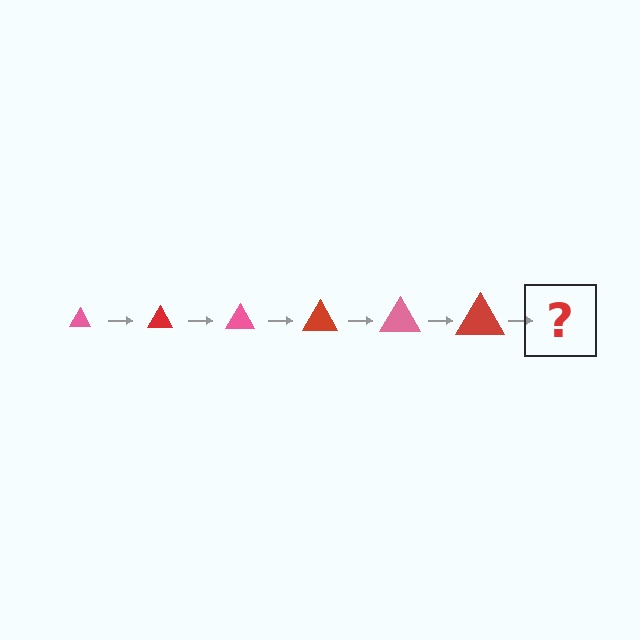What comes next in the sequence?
The next element should be a pink triangle, larger than the previous one.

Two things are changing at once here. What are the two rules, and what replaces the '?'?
The two rules are that the triangle grows larger each step and the color cycles through pink and red. The '?' should be a pink triangle, larger than the previous one.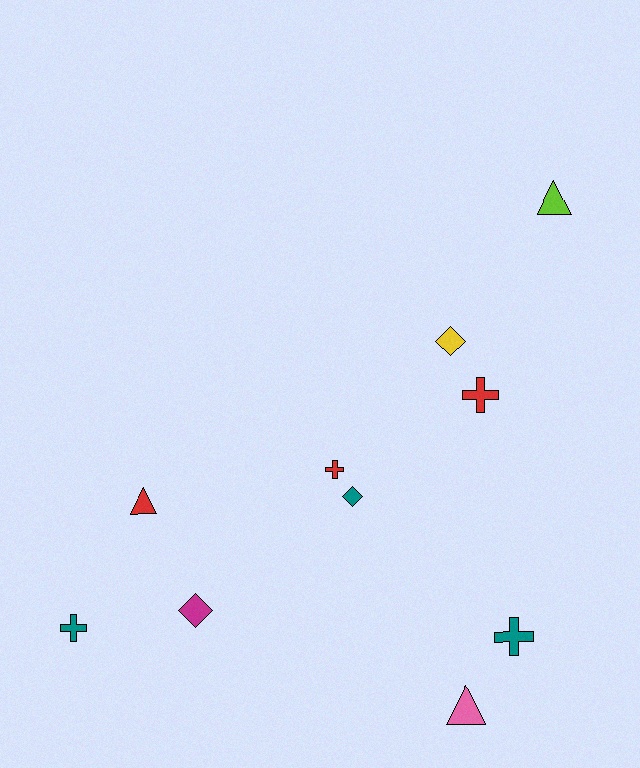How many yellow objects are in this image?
There is 1 yellow object.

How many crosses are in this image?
There are 4 crosses.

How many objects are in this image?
There are 10 objects.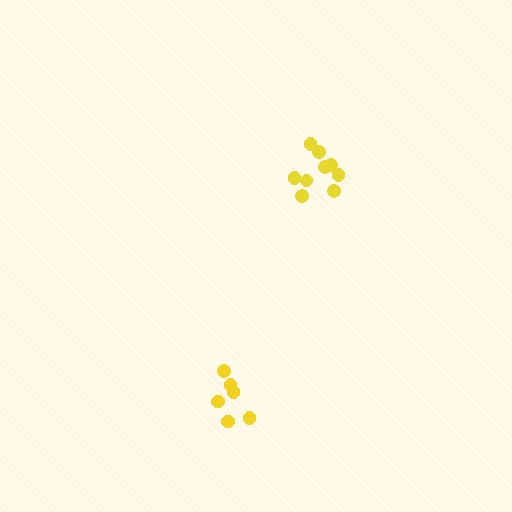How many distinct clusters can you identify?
There are 2 distinct clusters.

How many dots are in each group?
Group 1: 9 dots, Group 2: 6 dots (15 total).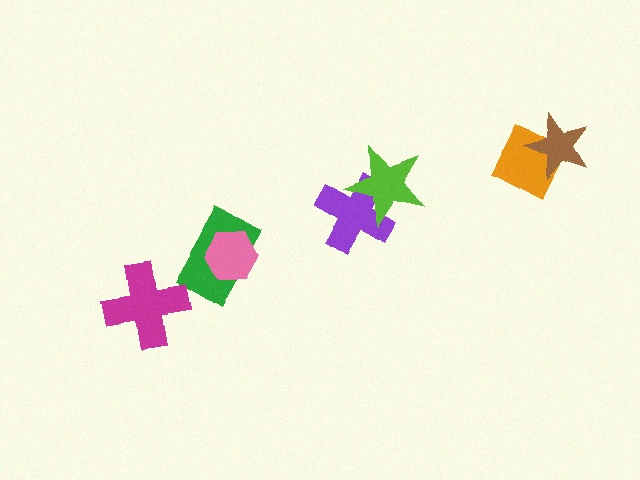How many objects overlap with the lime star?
1 object overlaps with the lime star.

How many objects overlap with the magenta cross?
0 objects overlap with the magenta cross.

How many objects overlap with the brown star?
1 object overlaps with the brown star.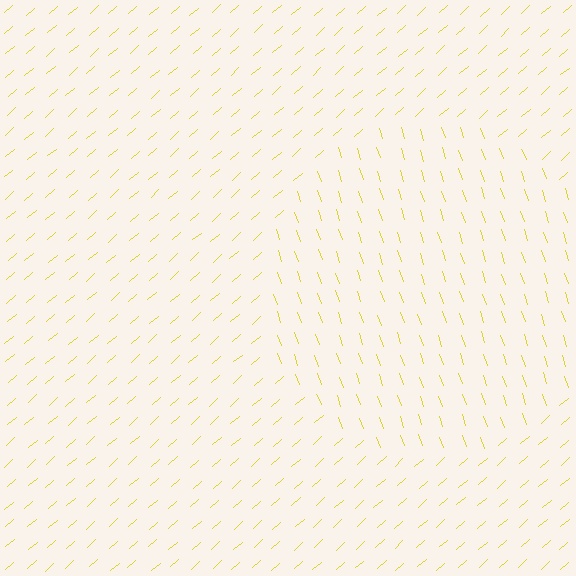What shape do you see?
I see a circle.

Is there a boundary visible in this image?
Yes, there is a texture boundary formed by a change in line orientation.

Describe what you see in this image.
The image is filled with small yellow line segments. A circle region in the image has lines oriented differently from the surrounding lines, creating a visible texture boundary.